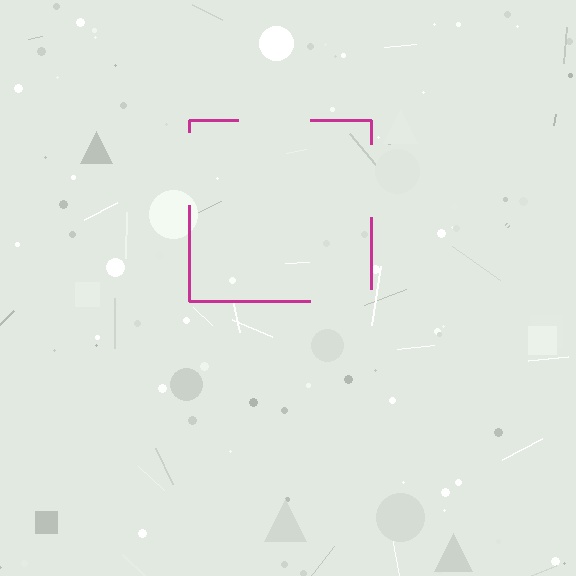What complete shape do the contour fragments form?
The contour fragments form a square.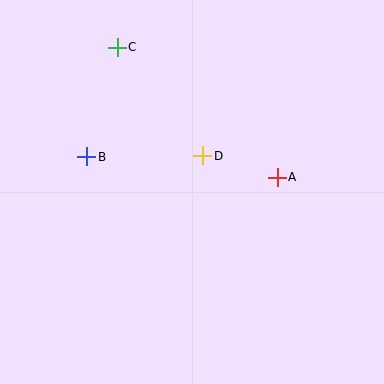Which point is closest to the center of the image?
Point D at (202, 156) is closest to the center.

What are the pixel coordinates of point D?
Point D is at (202, 156).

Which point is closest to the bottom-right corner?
Point A is closest to the bottom-right corner.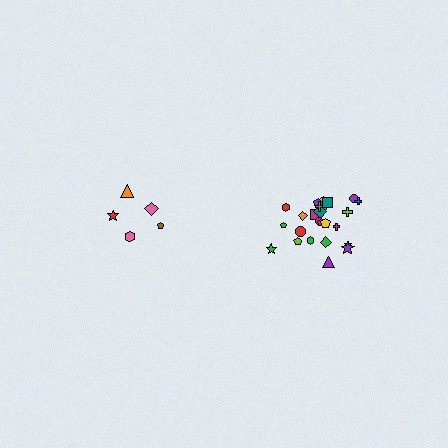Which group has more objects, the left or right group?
The right group.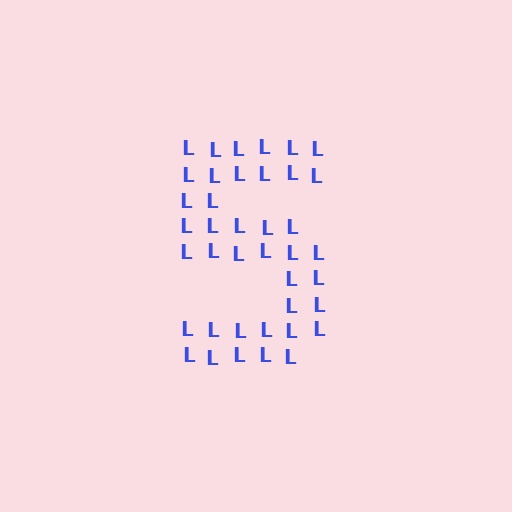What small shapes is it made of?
It is made of small letter L's.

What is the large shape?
The large shape is the digit 5.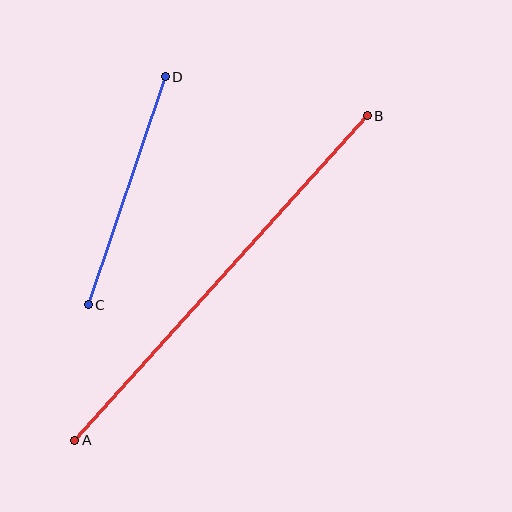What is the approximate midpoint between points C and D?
The midpoint is at approximately (127, 191) pixels.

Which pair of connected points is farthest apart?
Points A and B are farthest apart.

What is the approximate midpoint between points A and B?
The midpoint is at approximately (221, 278) pixels.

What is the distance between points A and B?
The distance is approximately 437 pixels.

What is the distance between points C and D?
The distance is approximately 241 pixels.